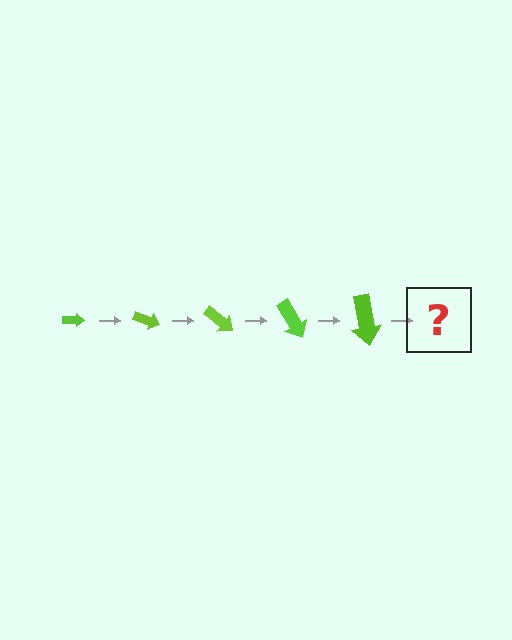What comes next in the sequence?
The next element should be an arrow, larger than the previous one and rotated 100 degrees from the start.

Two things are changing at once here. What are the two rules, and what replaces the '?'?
The two rules are that the arrow grows larger each step and it rotates 20 degrees each step. The '?' should be an arrow, larger than the previous one and rotated 100 degrees from the start.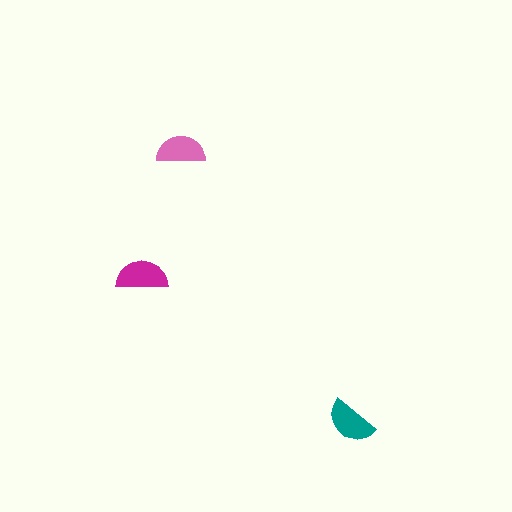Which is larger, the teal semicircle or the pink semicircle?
The teal one.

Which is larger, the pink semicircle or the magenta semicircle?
The magenta one.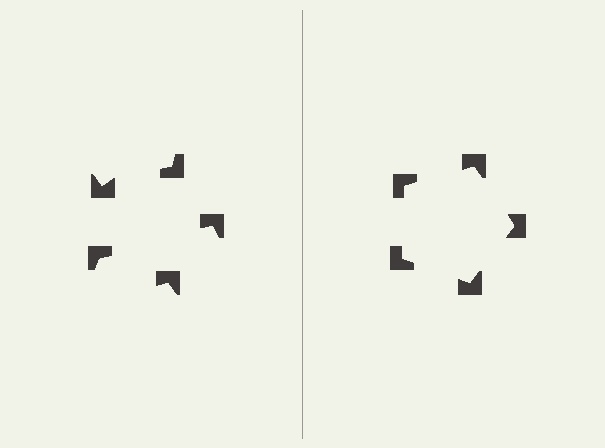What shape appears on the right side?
An illusory pentagon.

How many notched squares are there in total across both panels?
10 — 5 on each side.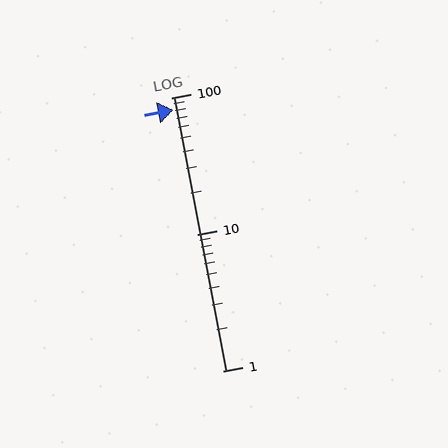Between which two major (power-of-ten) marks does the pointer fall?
The pointer is between 10 and 100.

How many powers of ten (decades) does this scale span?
The scale spans 2 decades, from 1 to 100.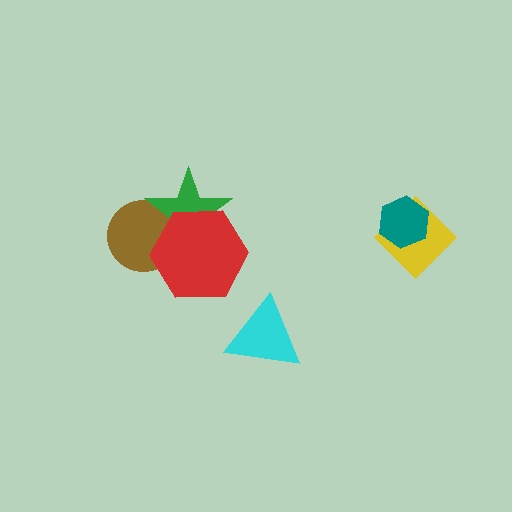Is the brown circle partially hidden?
Yes, it is partially covered by another shape.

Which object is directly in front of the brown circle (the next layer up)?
The green star is directly in front of the brown circle.